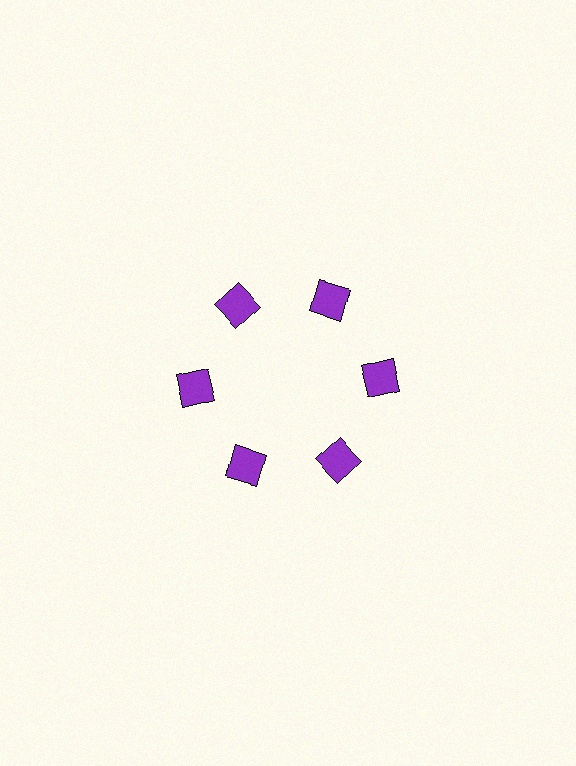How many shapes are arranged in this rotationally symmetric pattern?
There are 6 shapes, arranged in 6 groups of 1.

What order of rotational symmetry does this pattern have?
This pattern has 6-fold rotational symmetry.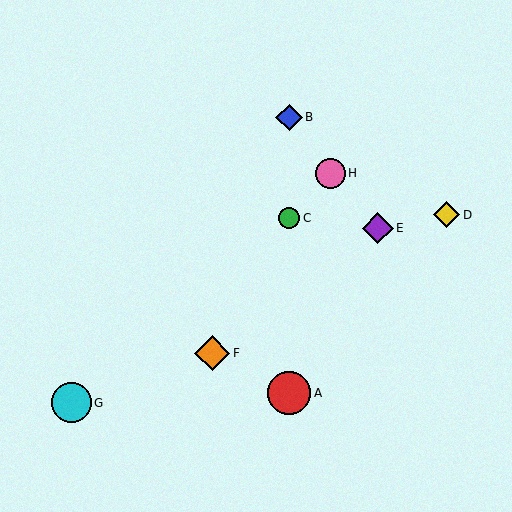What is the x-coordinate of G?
Object G is at x≈71.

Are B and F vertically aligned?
No, B is at x≈289 and F is at x≈212.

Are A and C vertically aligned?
Yes, both are at x≈289.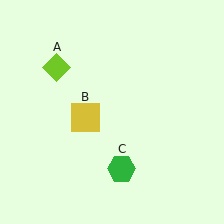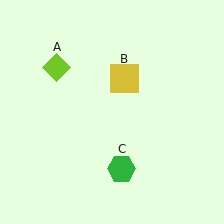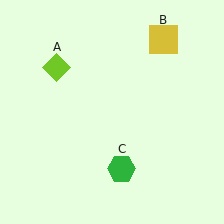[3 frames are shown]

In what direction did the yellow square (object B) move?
The yellow square (object B) moved up and to the right.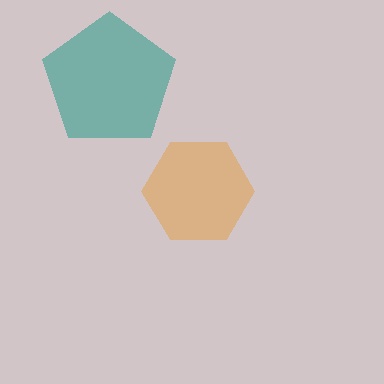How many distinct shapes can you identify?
There are 2 distinct shapes: a teal pentagon, an orange hexagon.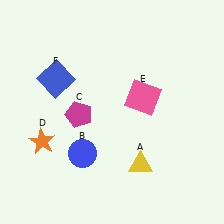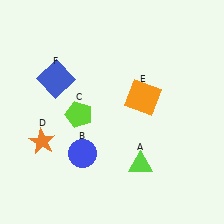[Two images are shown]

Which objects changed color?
A changed from yellow to lime. C changed from magenta to lime. E changed from pink to orange.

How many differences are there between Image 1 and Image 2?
There are 3 differences between the two images.